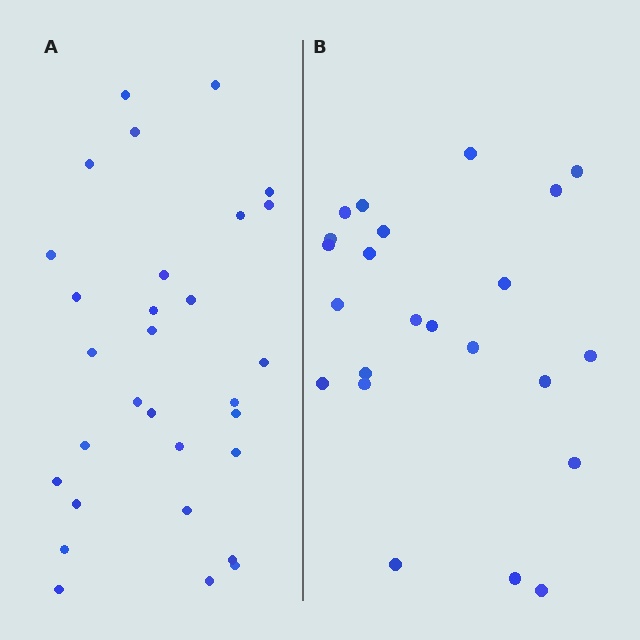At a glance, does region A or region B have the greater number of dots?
Region A (the left region) has more dots.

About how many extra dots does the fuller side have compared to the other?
Region A has roughly 8 or so more dots than region B.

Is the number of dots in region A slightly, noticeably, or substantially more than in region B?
Region A has noticeably more, but not dramatically so. The ratio is roughly 1.3 to 1.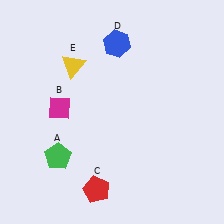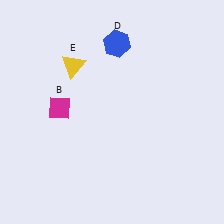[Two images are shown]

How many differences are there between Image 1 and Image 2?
There are 2 differences between the two images.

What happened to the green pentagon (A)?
The green pentagon (A) was removed in Image 2. It was in the bottom-left area of Image 1.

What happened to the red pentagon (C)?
The red pentagon (C) was removed in Image 2. It was in the bottom-left area of Image 1.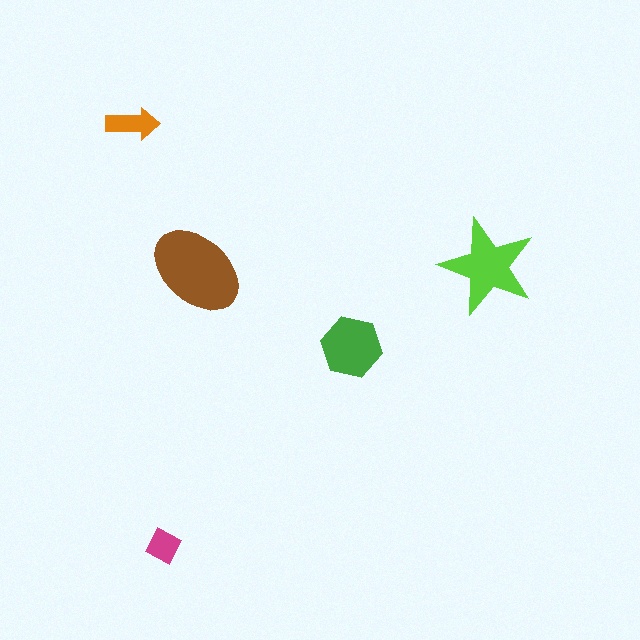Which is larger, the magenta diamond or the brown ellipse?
The brown ellipse.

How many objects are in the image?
There are 5 objects in the image.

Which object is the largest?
The brown ellipse.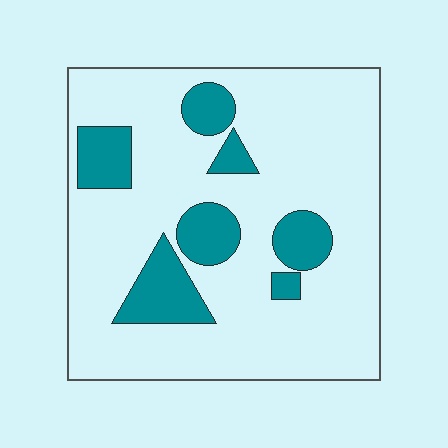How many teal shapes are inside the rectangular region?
7.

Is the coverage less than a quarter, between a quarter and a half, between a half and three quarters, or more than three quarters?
Less than a quarter.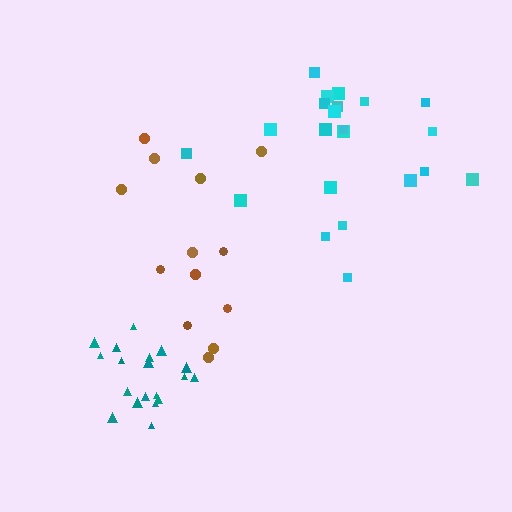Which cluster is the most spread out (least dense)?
Brown.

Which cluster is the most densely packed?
Teal.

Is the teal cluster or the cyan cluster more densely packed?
Teal.